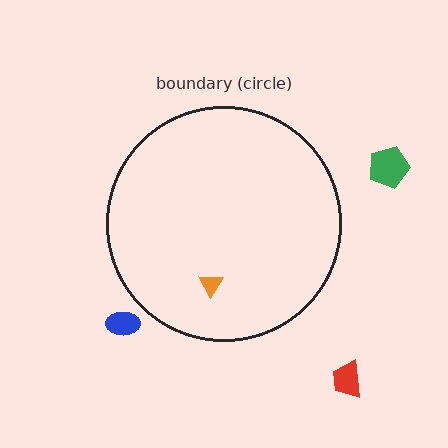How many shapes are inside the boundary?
1 inside, 3 outside.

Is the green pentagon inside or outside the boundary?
Outside.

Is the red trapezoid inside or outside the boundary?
Outside.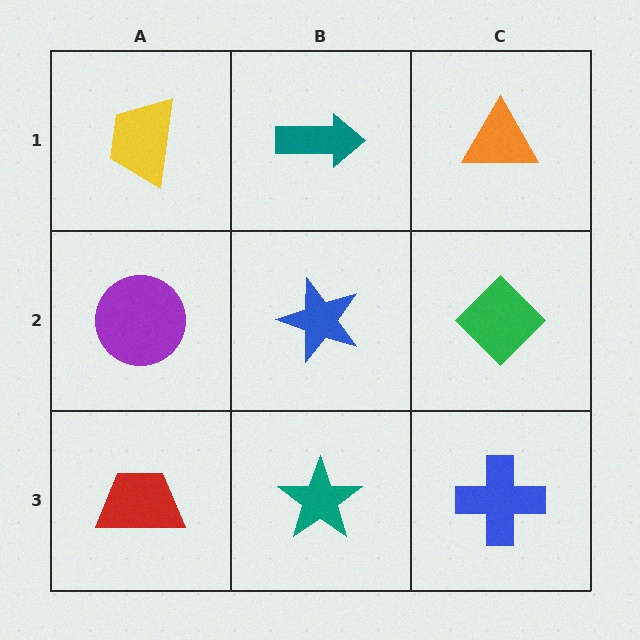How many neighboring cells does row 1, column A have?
2.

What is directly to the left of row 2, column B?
A purple circle.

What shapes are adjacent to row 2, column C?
An orange triangle (row 1, column C), a blue cross (row 3, column C), a blue star (row 2, column B).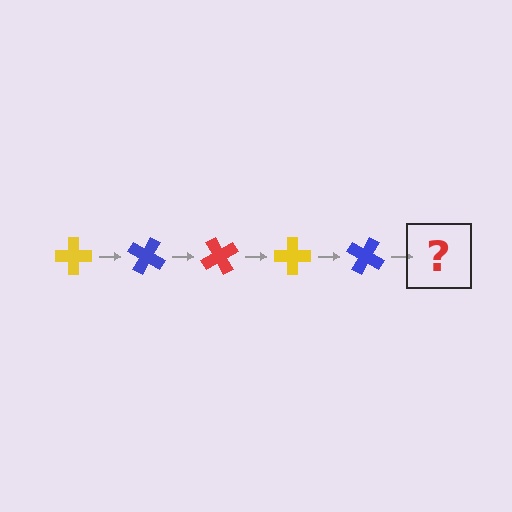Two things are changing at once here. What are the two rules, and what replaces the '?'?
The two rules are that it rotates 30 degrees each step and the color cycles through yellow, blue, and red. The '?' should be a red cross, rotated 150 degrees from the start.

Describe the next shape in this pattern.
It should be a red cross, rotated 150 degrees from the start.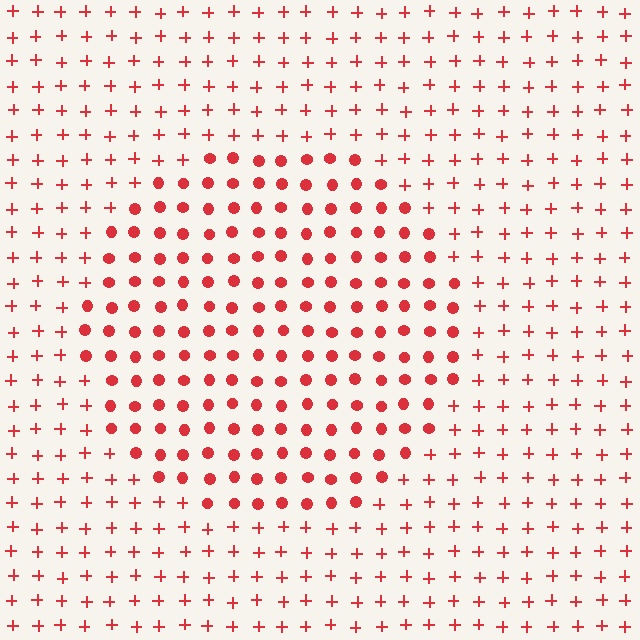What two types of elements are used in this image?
The image uses circles inside the circle region and plus signs outside it.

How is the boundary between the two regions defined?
The boundary is defined by a change in element shape: circles inside vs. plus signs outside. All elements share the same color and spacing.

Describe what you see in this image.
The image is filled with small red elements arranged in a uniform grid. A circle-shaped region contains circles, while the surrounding area contains plus signs. The boundary is defined purely by the change in element shape.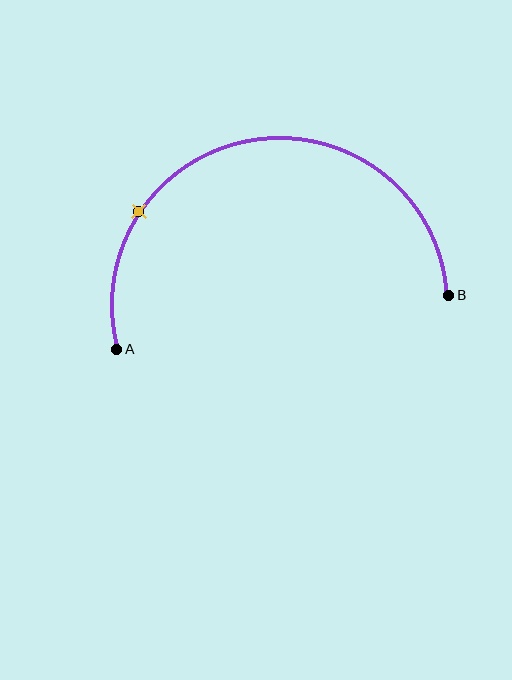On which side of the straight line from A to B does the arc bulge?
The arc bulges above the straight line connecting A and B.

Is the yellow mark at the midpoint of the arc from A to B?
No. The yellow mark lies on the arc but is closer to endpoint A. The arc midpoint would be at the point on the curve equidistant along the arc from both A and B.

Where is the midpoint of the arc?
The arc midpoint is the point on the curve farthest from the straight line joining A and B. It sits above that line.